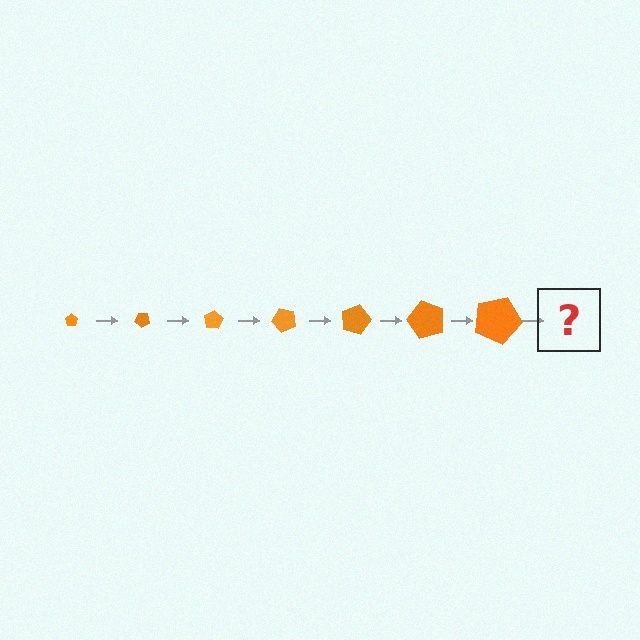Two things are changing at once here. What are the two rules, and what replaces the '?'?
The two rules are that the pentagon grows larger each step and it rotates 40 degrees each step. The '?' should be a pentagon, larger than the previous one and rotated 280 degrees from the start.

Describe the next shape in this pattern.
It should be a pentagon, larger than the previous one and rotated 280 degrees from the start.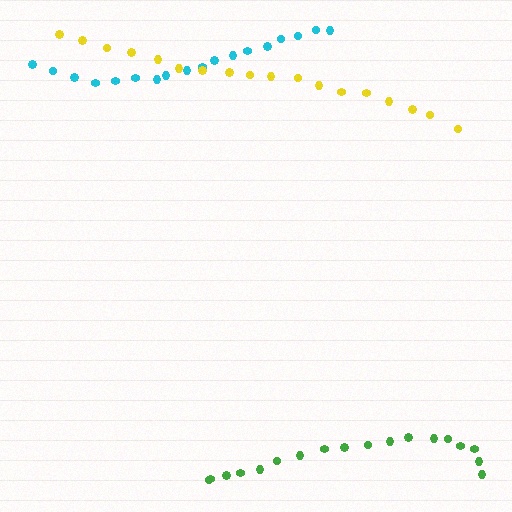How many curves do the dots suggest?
There are 3 distinct paths.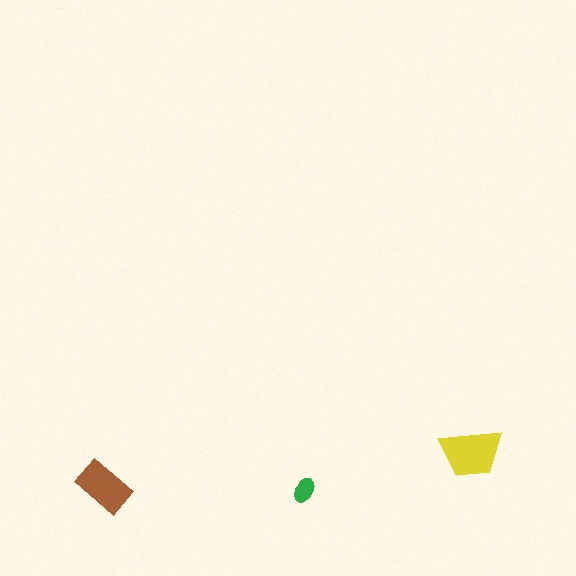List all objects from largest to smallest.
The yellow trapezoid, the brown rectangle, the green ellipse.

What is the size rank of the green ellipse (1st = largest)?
3rd.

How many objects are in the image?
There are 3 objects in the image.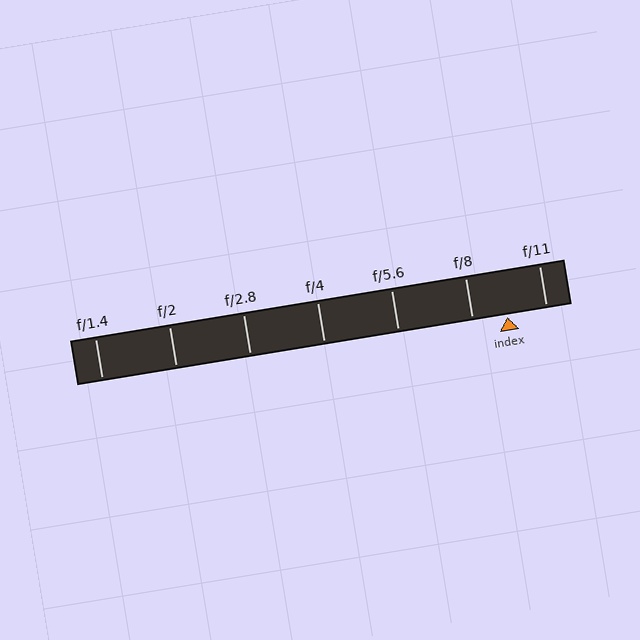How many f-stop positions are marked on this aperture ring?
There are 7 f-stop positions marked.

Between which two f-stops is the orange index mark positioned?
The index mark is between f/8 and f/11.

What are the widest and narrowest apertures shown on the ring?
The widest aperture shown is f/1.4 and the narrowest is f/11.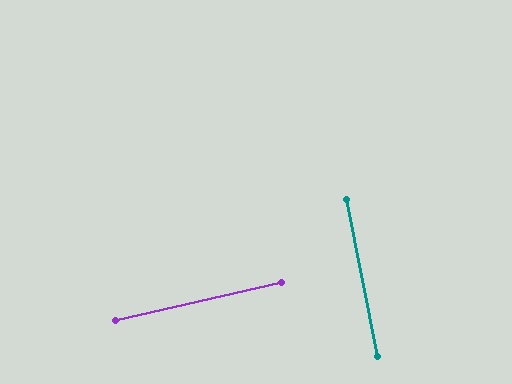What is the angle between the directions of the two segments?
Approximately 88 degrees.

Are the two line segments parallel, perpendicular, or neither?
Perpendicular — they meet at approximately 88°.